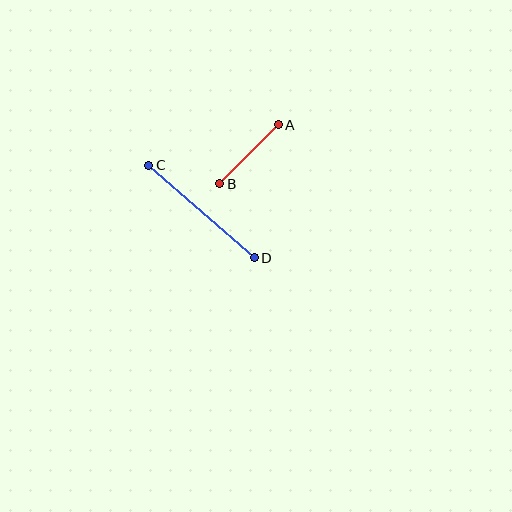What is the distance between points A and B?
The distance is approximately 83 pixels.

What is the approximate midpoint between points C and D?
The midpoint is at approximately (202, 211) pixels.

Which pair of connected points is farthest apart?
Points C and D are farthest apart.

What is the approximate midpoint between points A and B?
The midpoint is at approximately (249, 154) pixels.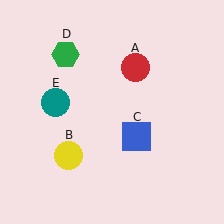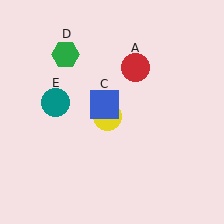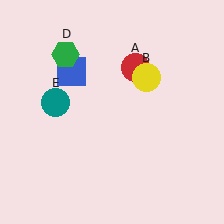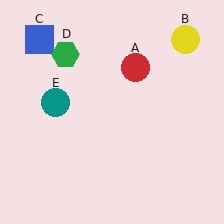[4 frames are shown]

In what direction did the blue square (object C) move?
The blue square (object C) moved up and to the left.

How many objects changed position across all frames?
2 objects changed position: yellow circle (object B), blue square (object C).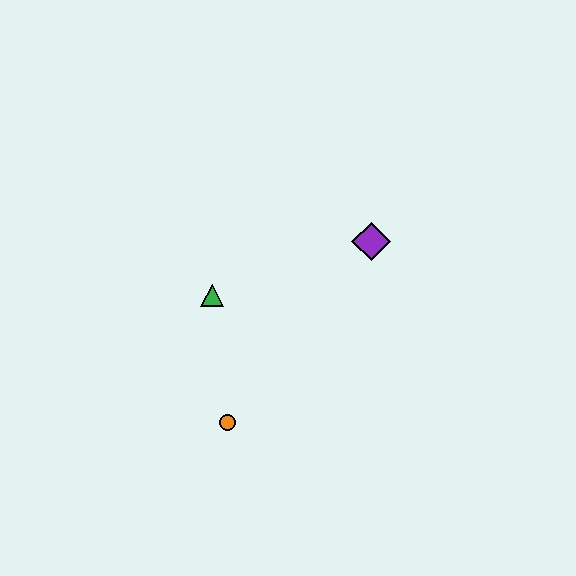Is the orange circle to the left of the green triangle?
No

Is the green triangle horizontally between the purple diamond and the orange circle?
No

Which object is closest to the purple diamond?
The green triangle is closest to the purple diamond.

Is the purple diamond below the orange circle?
No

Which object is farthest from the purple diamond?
The orange circle is farthest from the purple diamond.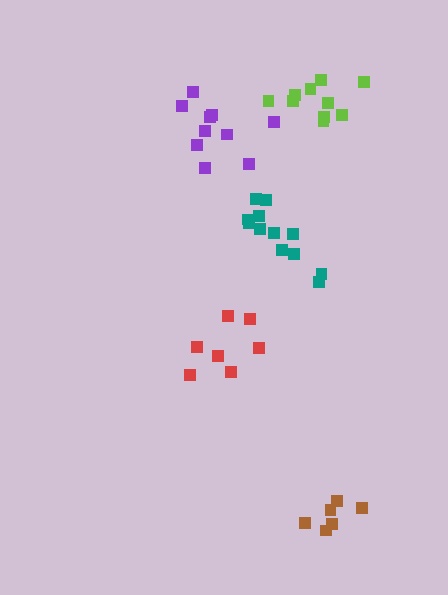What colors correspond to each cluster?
The clusters are colored: purple, teal, brown, lime, red.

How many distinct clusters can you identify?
There are 5 distinct clusters.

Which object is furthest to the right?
The brown cluster is rightmost.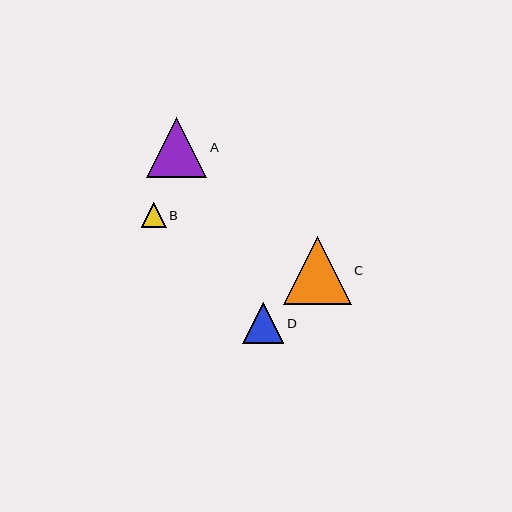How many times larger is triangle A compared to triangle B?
Triangle A is approximately 2.4 times the size of triangle B.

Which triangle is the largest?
Triangle C is the largest with a size of approximately 68 pixels.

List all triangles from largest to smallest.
From largest to smallest: C, A, D, B.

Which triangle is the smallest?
Triangle B is the smallest with a size of approximately 25 pixels.